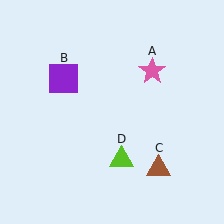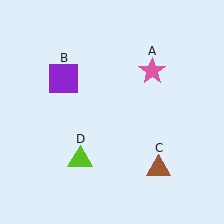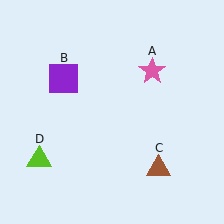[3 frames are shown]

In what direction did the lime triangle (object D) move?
The lime triangle (object D) moved left.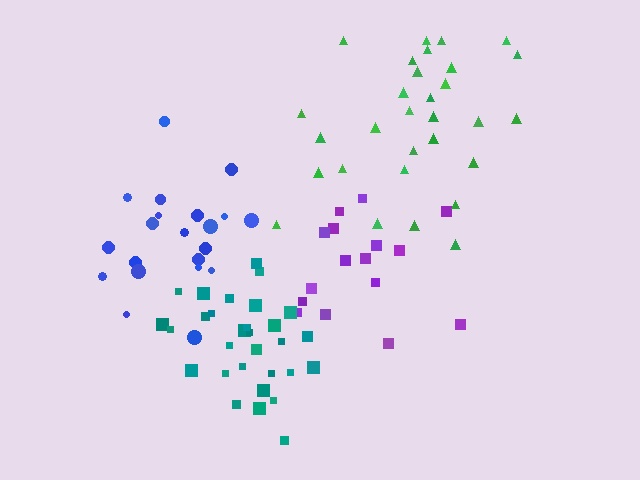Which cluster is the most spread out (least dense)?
Green.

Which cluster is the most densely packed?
Teal.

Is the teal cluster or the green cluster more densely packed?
Teal.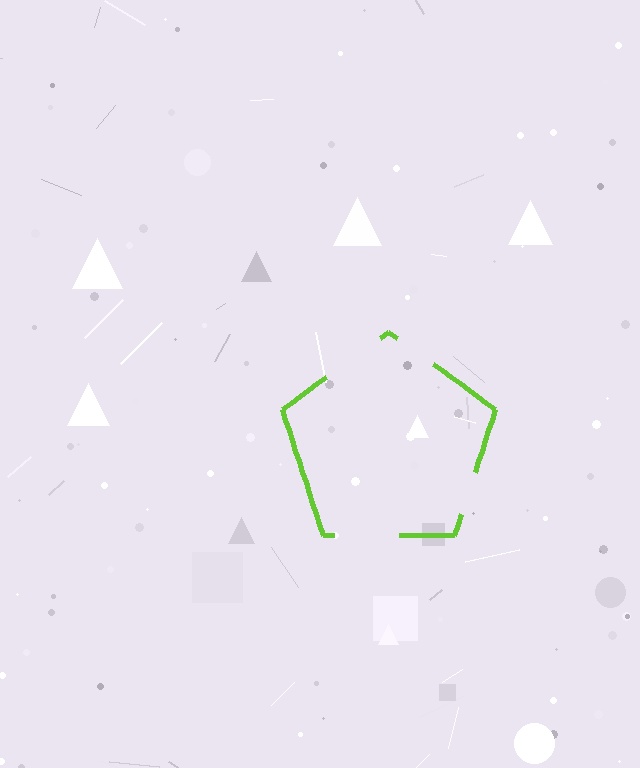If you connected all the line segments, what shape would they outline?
They would outline a pentagon.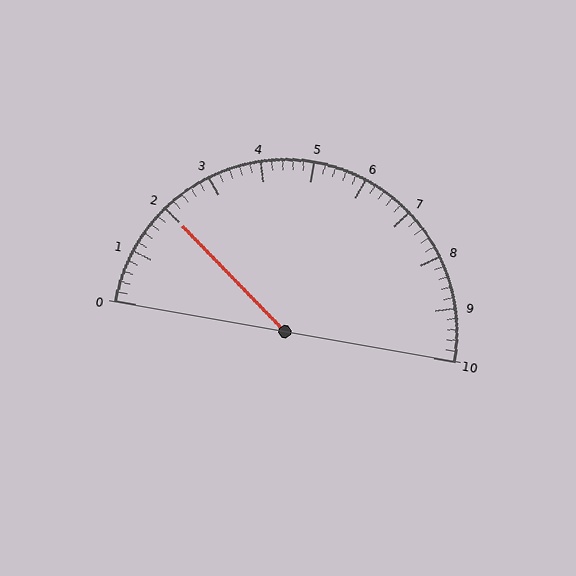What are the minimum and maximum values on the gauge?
The gauge ranges from 0 to 10.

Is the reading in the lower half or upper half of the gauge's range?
The reading is in the lower half of the range (0 to 10).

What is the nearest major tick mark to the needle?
The nearest major tick mark is 2.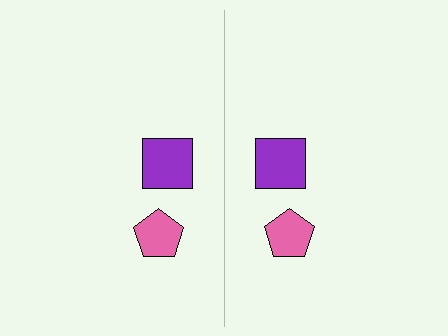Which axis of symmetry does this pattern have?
The pattern has a vertical axis of symmetry running through the center of the image.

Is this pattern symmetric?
Yes, this pattern has bilateral (reflection) symmetry.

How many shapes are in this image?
There are 4 shapes in this image.